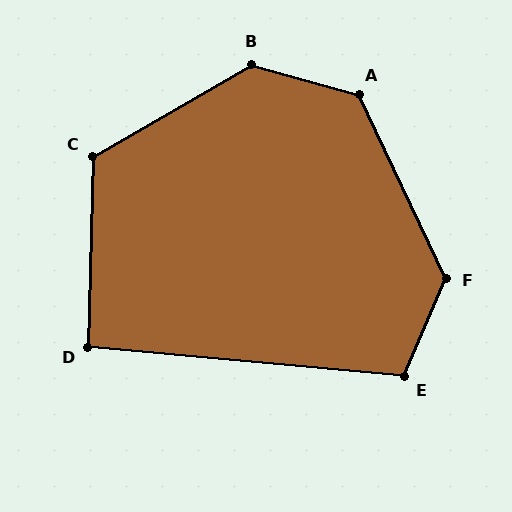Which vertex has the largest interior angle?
B, at approximately 134 degrees.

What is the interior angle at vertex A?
Approximately 131 degrees (obtuse).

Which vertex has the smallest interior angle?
D, at approximately 94 degrees.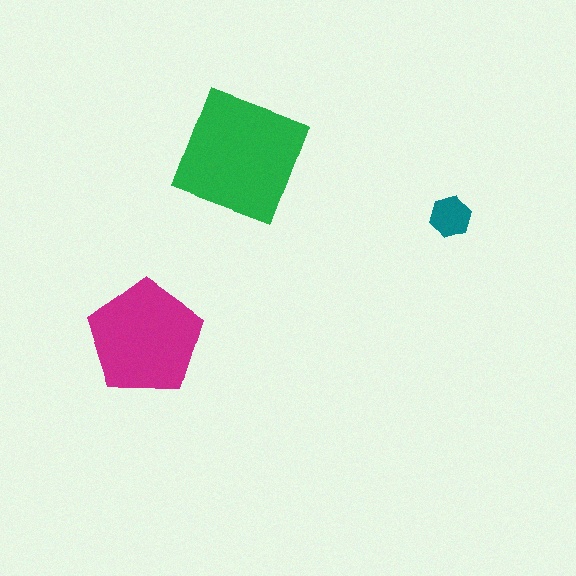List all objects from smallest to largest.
The teal hexagon, the magenta pentagon, the green square.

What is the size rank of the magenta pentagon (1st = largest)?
2nd.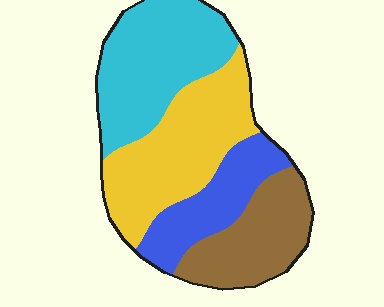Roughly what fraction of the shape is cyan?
Cyan covers around 30% of the shape.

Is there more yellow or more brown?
Yellow.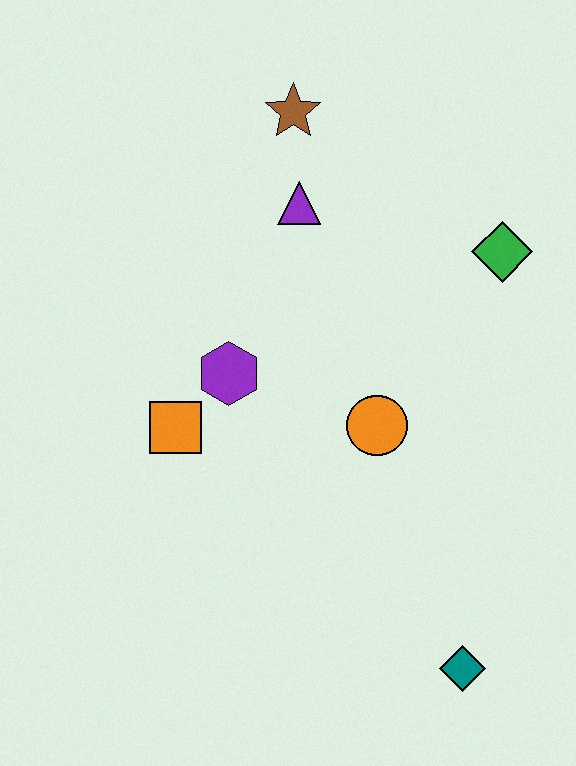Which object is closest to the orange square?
The purple hexagon is closest to the orange square.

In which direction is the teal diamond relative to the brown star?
The teal diamond is below the brown star.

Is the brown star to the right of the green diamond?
No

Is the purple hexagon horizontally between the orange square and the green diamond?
Yes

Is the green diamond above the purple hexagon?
Yes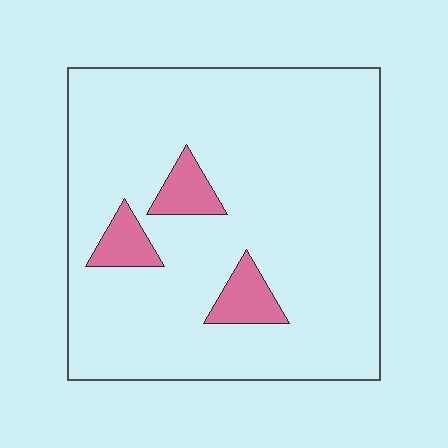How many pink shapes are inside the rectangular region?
3.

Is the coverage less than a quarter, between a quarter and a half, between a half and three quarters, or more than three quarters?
Less than a quarter.